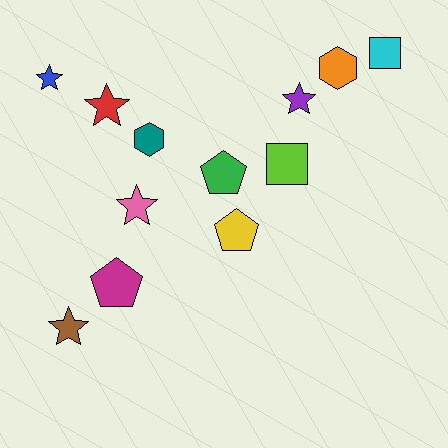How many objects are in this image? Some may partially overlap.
There are 12 objects.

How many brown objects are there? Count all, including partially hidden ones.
There is 1 brown object.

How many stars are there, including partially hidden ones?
There are 5 stars.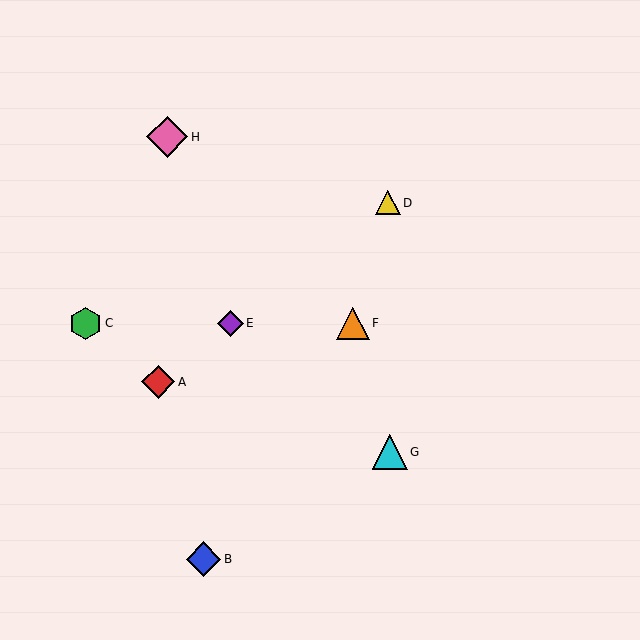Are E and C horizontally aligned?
Yes, both are at y≈323.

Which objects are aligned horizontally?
Objects C, E, F are aligned horizontally.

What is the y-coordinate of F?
Object F is at y≈323.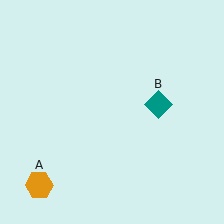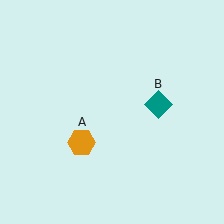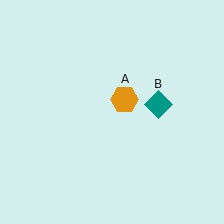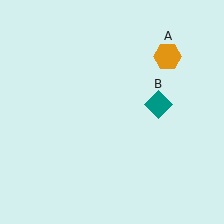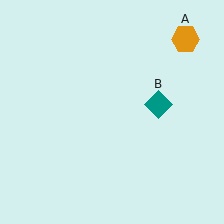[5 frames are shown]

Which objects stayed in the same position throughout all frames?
Teal diamond (object B) remained stationary.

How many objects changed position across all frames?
1 object changed position: orange hexagon (object A).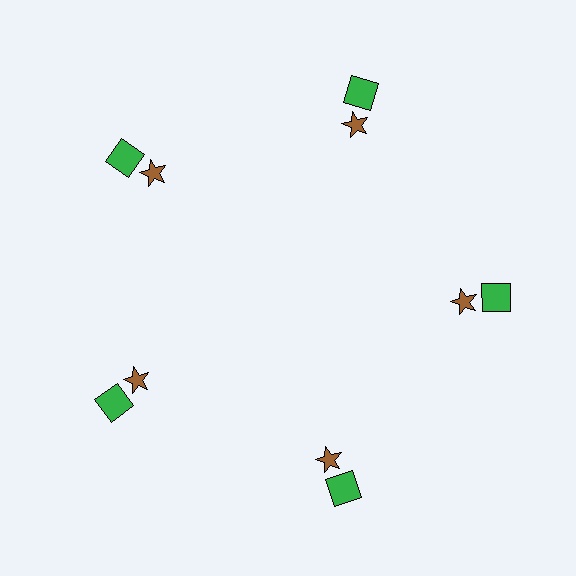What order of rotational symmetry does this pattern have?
This pattern has 5-fold rotational symmetry.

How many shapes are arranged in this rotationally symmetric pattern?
There are 10 shapes, arranged in 5 groups of 2.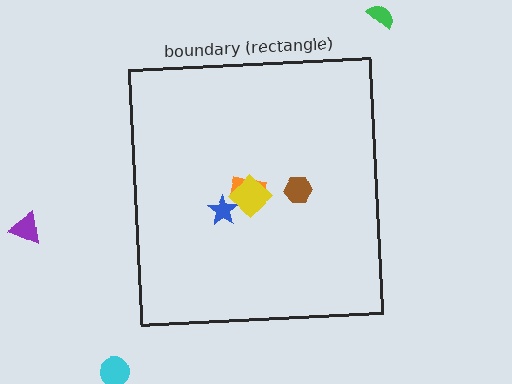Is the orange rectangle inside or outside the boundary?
Inside.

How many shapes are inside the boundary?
4 inside, 3 outside.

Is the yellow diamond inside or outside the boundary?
Inside.